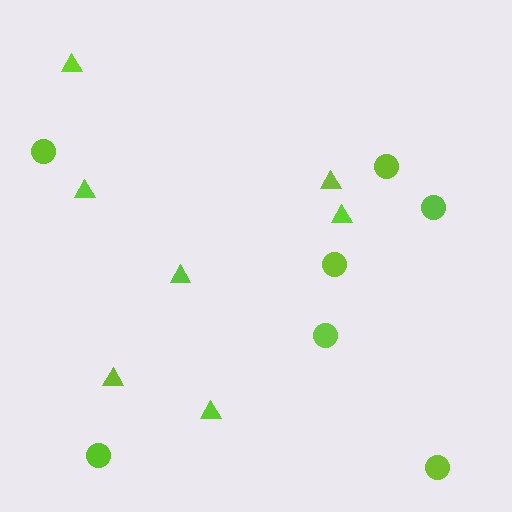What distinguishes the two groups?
There are 2 groups: one group of triangles (7) and one group of circles (7).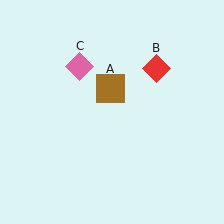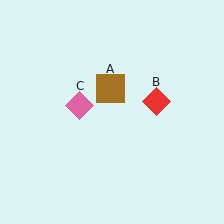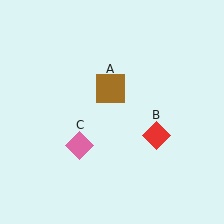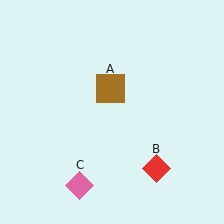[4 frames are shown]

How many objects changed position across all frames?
2 objects changed position: red diamond (object B), pink diamond (object C).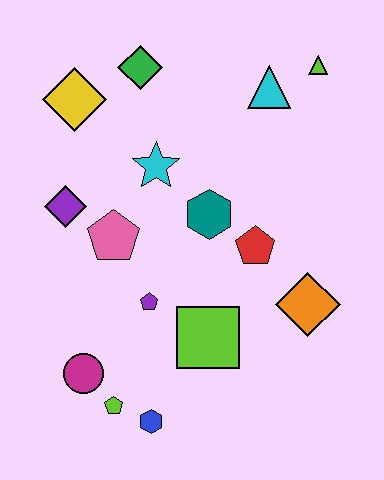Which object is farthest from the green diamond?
The blue hexagon is farthest from the green diamond.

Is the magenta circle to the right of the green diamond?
No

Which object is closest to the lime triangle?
The cyan triangle is closest to the lime triangle.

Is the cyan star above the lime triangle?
No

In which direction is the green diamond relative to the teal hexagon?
The green diamond is above the teal hexagon.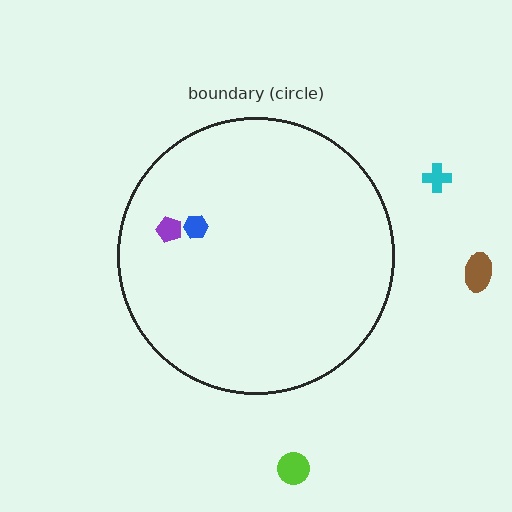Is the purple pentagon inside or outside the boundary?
Inside.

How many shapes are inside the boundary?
2 inside, 3 outside.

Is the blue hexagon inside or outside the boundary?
Inside.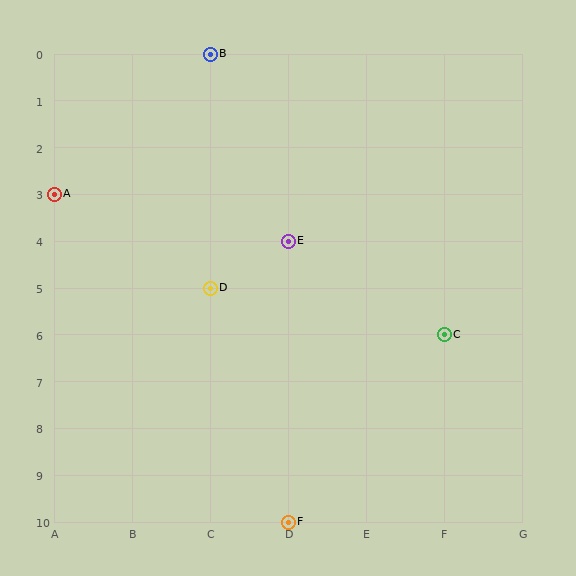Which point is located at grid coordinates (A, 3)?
Point A is at (A, 3).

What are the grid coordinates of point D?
Point D is at grid coordinates (C, 5).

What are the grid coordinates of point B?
Point B is at grid coordinates (C, 0).